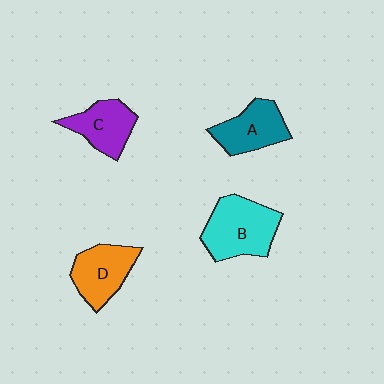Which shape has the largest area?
Shape B (cyan).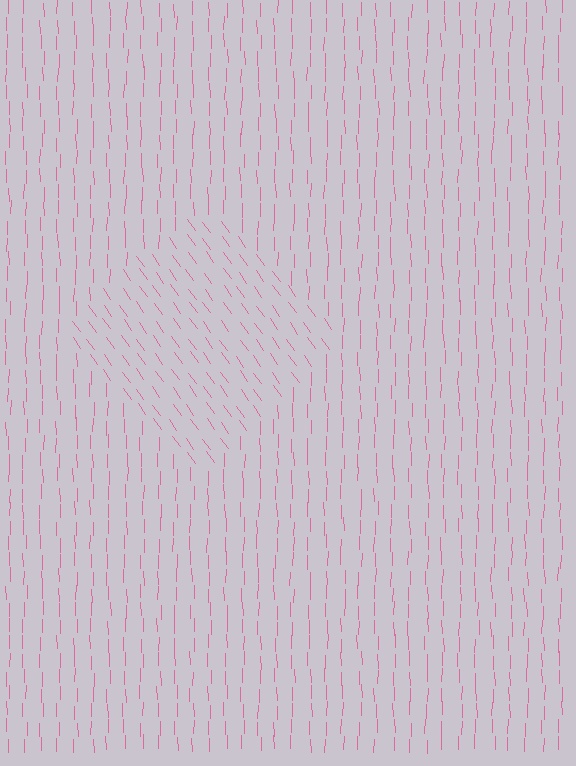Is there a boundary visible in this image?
Yes, there is a texture boundary formed by a change in line orientation.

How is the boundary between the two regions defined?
The boundary is defined purely by a change in line orientation (approximately 35 degrees difference). All lines are the same color and thickness.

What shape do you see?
I see a diamond.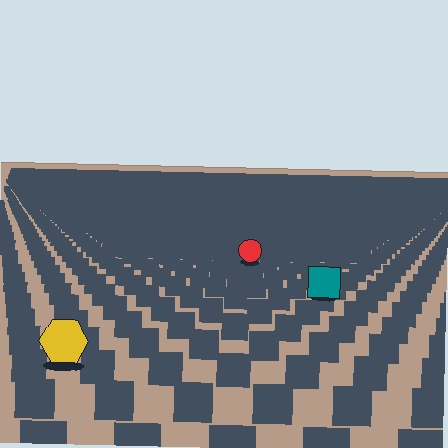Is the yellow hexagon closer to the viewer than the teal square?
Yes. The yellow hexagon is closer — you can tell from the texture gradient: the ground texture is coarser near it.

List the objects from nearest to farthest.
From nearest to farthest: the yellow hexagon, the teal square, the red circle.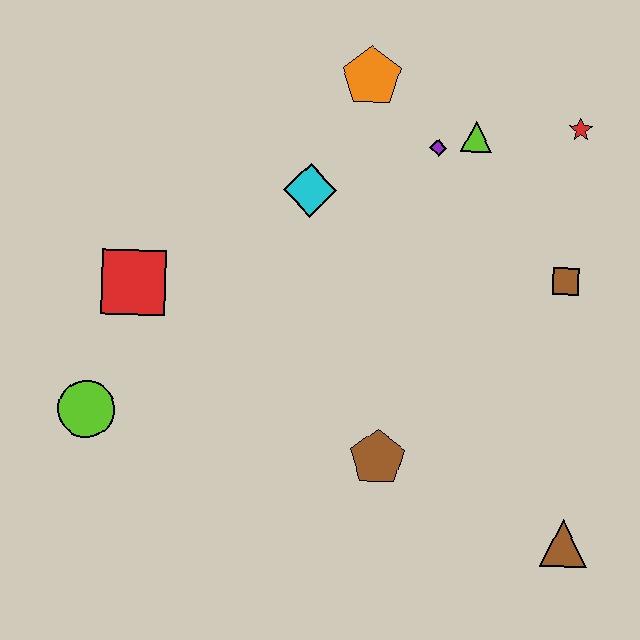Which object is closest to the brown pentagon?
The brown triangle is closest to the brown pentagon.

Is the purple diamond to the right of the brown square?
No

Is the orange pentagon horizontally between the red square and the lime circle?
No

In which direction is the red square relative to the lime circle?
The red square is above the lime circle.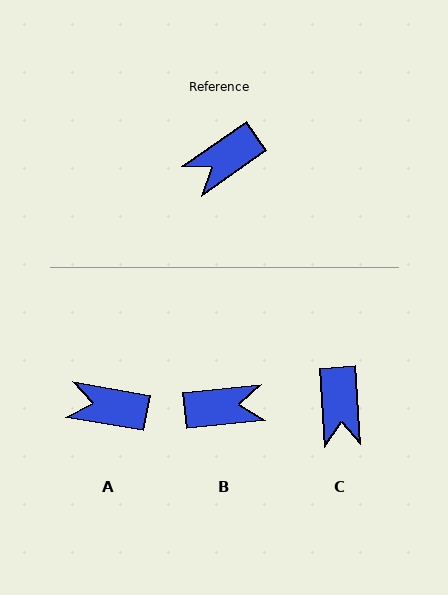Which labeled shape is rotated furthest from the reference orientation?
B, about 151 degrees away.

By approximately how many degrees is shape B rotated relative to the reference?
Approximately 151 degrees counter-clockwise.